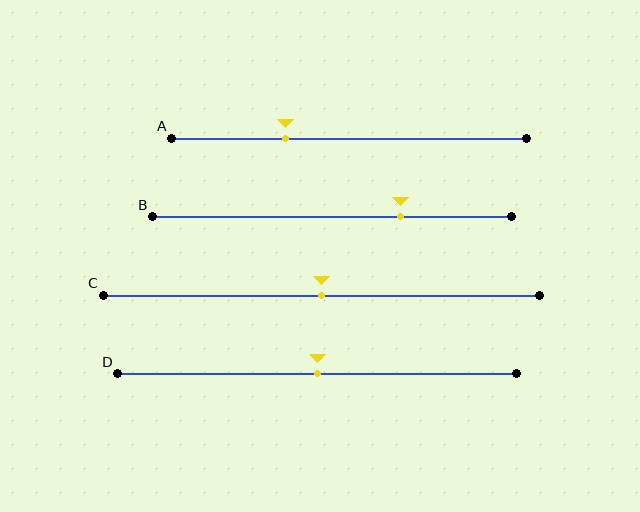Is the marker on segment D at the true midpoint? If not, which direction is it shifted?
Yes, the marker on segment D is at the true midpoint.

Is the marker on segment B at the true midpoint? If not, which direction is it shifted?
No, the marker on segment B is shifted to the right by about 19% of the segment length.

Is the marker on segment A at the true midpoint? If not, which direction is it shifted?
No, the marker on segment A is shifted to the left by about 18% of the segment length.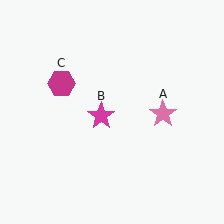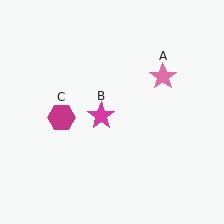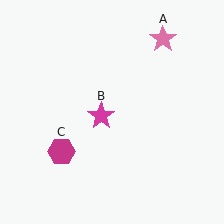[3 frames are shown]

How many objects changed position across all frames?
2 objects changed position: pink star (object A), magenta hexagon (object C).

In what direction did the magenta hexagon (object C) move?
The magenta hexagon (object C) moved down.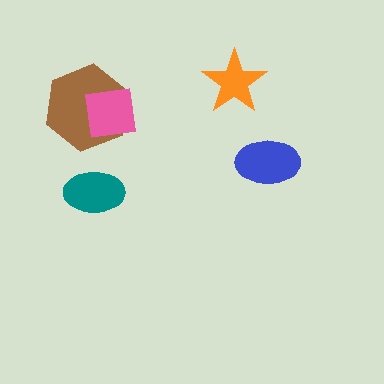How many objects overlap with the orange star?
0 objects overlap with the orange star.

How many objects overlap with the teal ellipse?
0 objects overlap with the teal ellipse.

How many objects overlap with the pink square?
1 object overlaps with the pink square.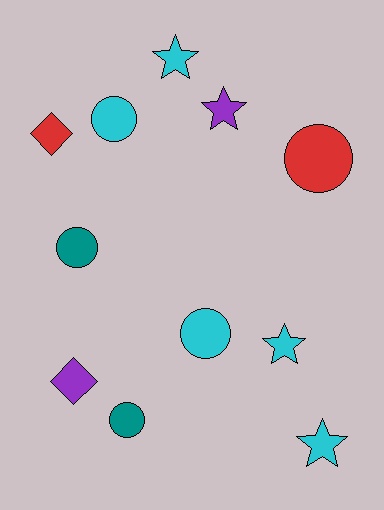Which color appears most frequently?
Cyan, with 5 objects.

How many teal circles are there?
There are 2 teal circles.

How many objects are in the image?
There are 11 objects.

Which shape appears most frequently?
Circle, with 5 objects.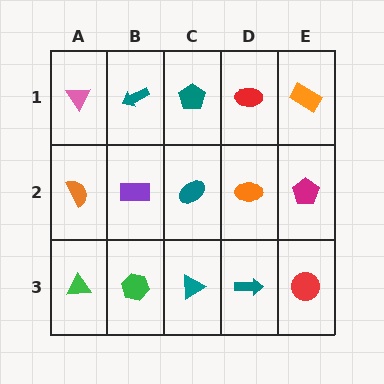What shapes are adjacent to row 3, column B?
A purple rectangle (row 2, column B), a green triangle (row 3, column A), a teal triangle (row 3, column C).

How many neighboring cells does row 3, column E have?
2.